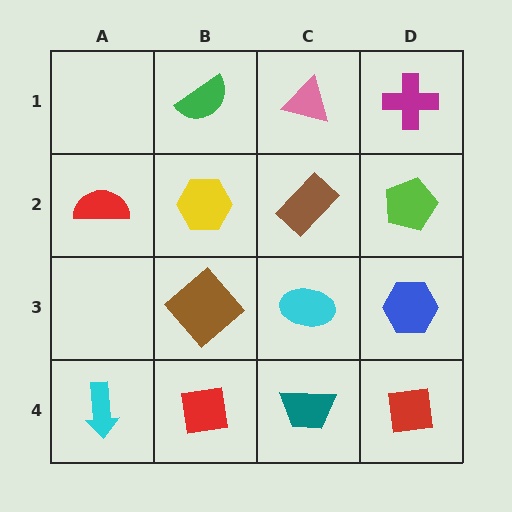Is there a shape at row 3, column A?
No, that cell is empty.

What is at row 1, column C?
A pink triangle.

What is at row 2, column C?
A brown rectangle.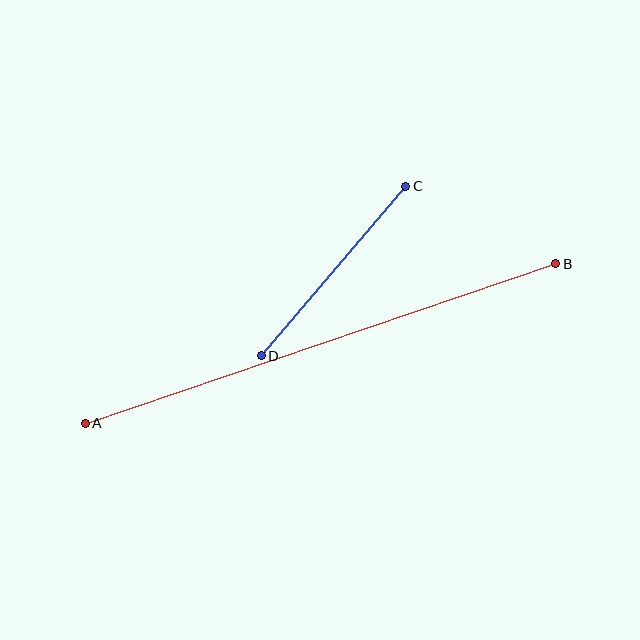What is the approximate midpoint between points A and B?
The midpoint is at approximately (321, 344) pixels.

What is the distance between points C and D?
The distance is approximately 223 pixels.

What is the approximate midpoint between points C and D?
The midpoint is at approximately (334, 271) pixels.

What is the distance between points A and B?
The distance is approximately 497 pixels.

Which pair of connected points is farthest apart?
Points A and B are farthest apart.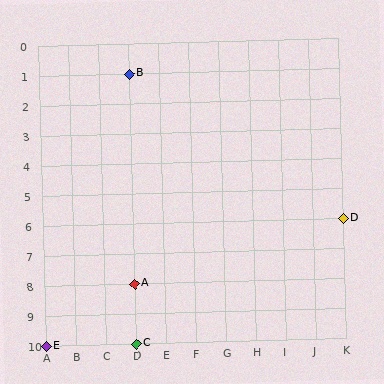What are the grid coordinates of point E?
Point E is at grid coordinates (A, 10).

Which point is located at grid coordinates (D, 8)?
Point A is at (D, 8).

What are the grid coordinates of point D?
Point D is at grid coordinates (K, 6).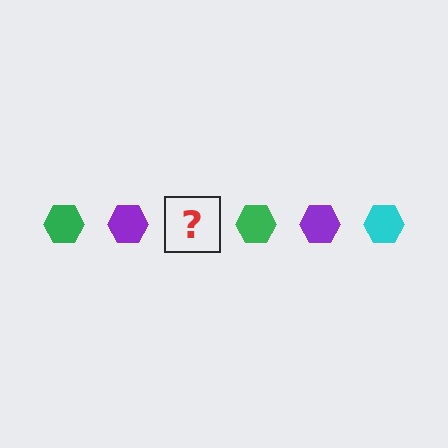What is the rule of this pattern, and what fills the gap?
The rule is that the pattern cycles through green, purple, cyan hexagons. The gap should be filled with a cyan hexagon.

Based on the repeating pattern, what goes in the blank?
The blank should be a cyan hexagon.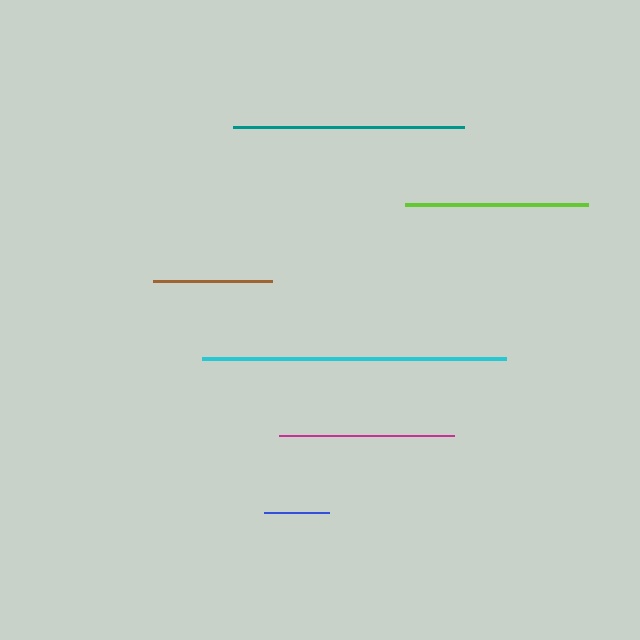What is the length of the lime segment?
The lime segment is approximately 183 pixels long.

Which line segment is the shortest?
The blue line is the shortest at approximately 65 pixels.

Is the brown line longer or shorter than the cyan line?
The cyan line is longer than the brown line.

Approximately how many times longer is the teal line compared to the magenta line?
The teal line is approximately 1.3 times the length of the magenta line.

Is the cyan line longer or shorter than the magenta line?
The cyan line is longer than the magenta line.